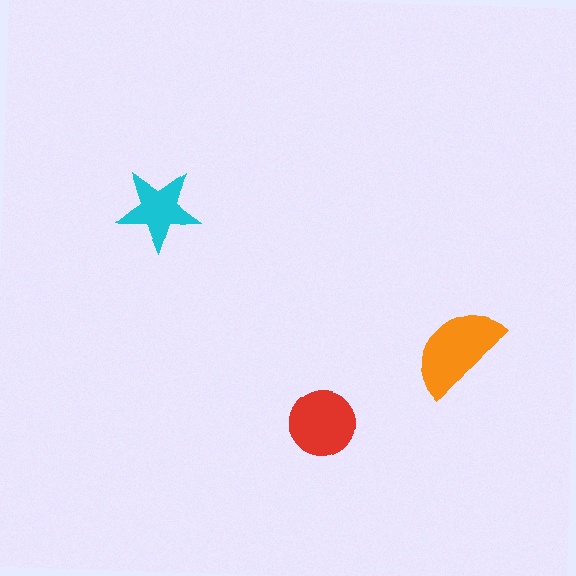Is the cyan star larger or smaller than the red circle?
Smaller.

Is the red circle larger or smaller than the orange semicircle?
Smaller.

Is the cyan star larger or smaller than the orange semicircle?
Smaller.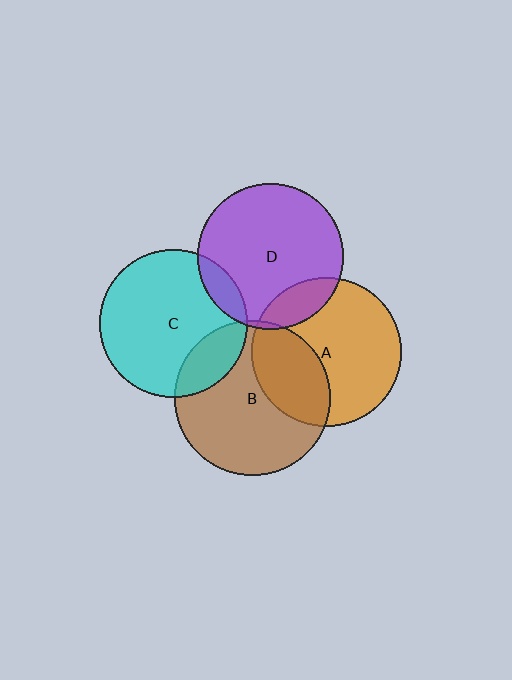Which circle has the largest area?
Circle B (brown).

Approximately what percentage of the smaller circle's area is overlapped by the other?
Approximately 15%.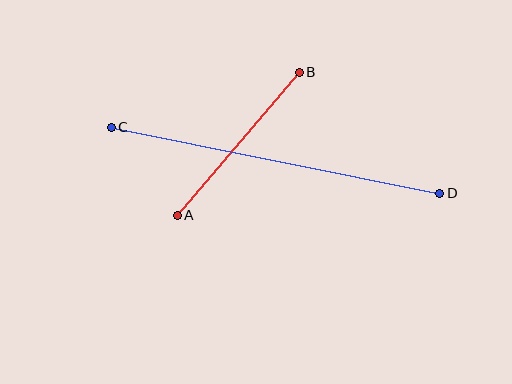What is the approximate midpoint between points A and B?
The midpoint is at approximately (238, 144) pixels.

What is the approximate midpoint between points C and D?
The midpoint is at approximately (275, 160) pixels.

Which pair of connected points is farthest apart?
Points C and D are farthest apart.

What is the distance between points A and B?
The distance is approximately 188 pixels.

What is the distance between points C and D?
The distance is approximately 335 pixels.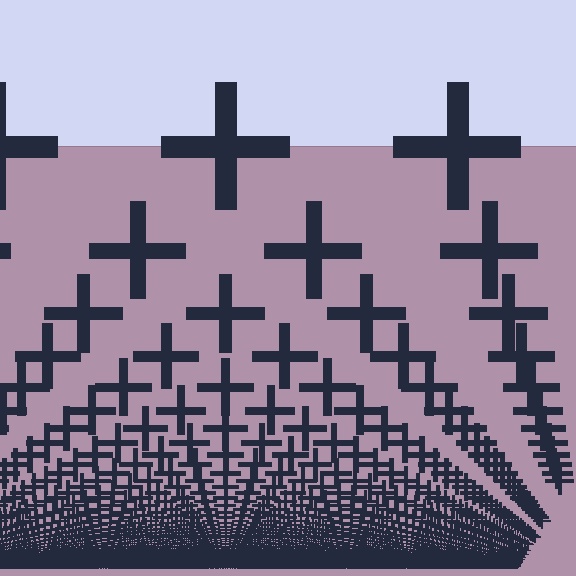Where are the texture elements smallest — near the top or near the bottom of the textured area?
Near the bottom.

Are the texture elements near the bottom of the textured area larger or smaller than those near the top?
Smaller. The gradient is inverted — elements near the bottom are smaller and denser.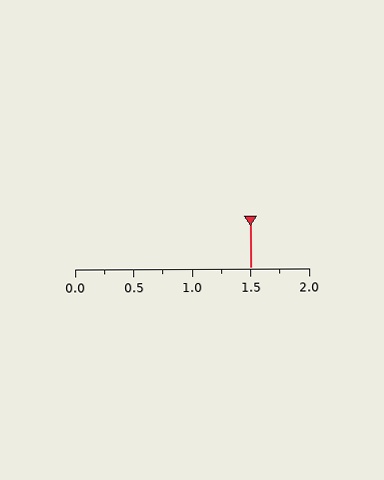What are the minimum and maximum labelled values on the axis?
The axis runs from 0.0 to 2.0.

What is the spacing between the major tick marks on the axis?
The major ticks are spaced 0.5 apart.